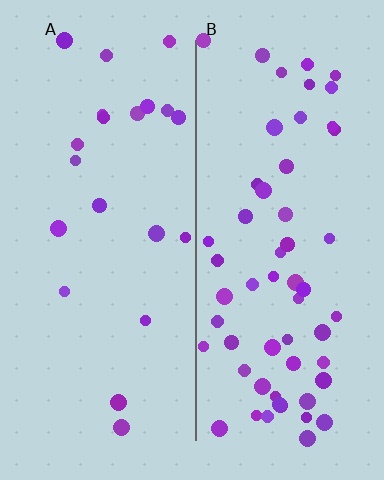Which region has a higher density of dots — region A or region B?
B (the right).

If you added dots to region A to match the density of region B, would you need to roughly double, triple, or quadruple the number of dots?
Approximately triple.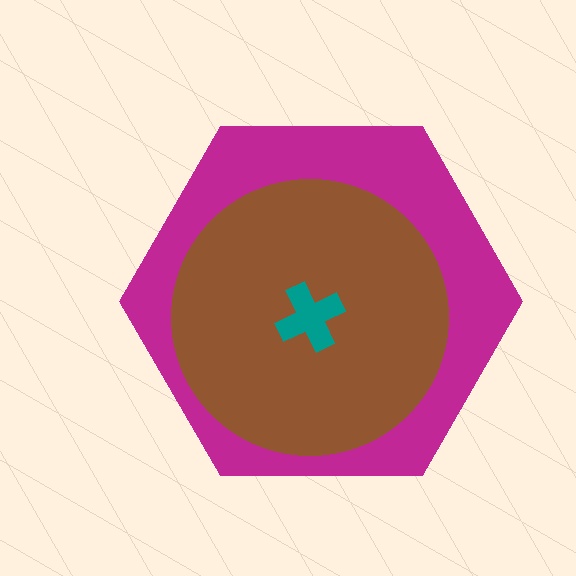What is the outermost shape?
The magenta hexagon.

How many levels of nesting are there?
3.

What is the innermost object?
The teal cross.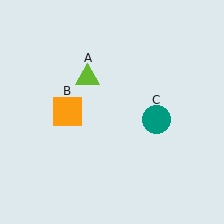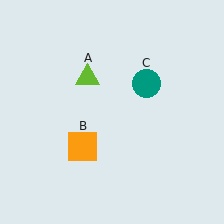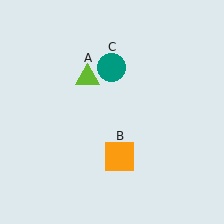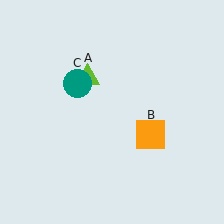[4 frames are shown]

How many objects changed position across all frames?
2 objects changed position: orange square (object B), teal circle (object C).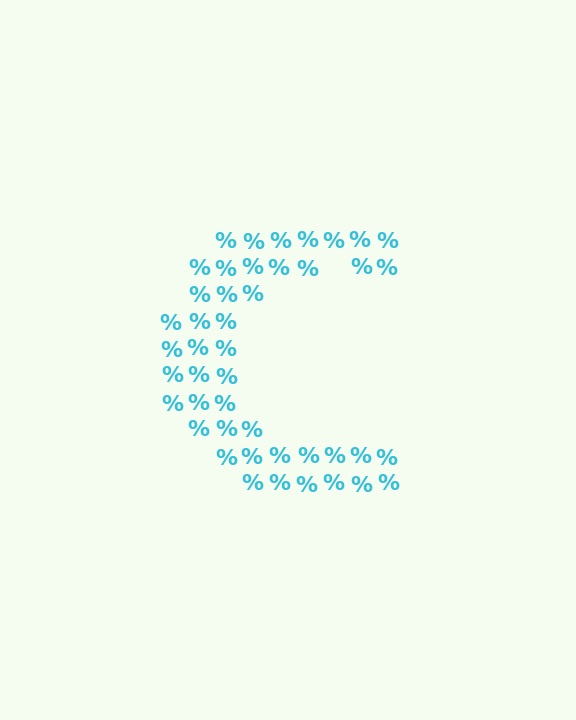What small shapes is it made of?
It is made of small percent signs.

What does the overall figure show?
The overall figure shows the letter C.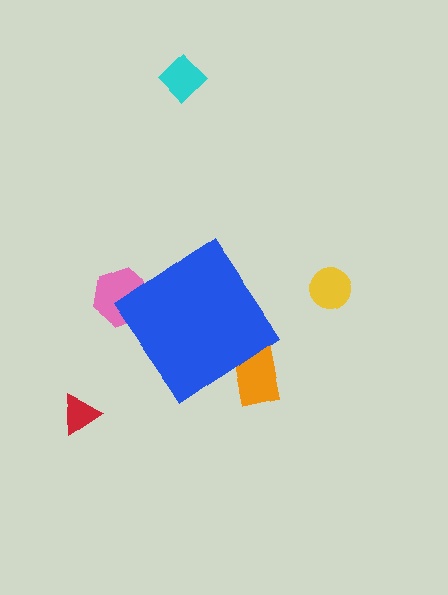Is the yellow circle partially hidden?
No, the yellow circle is fully visible.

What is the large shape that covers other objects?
A blue diamond.